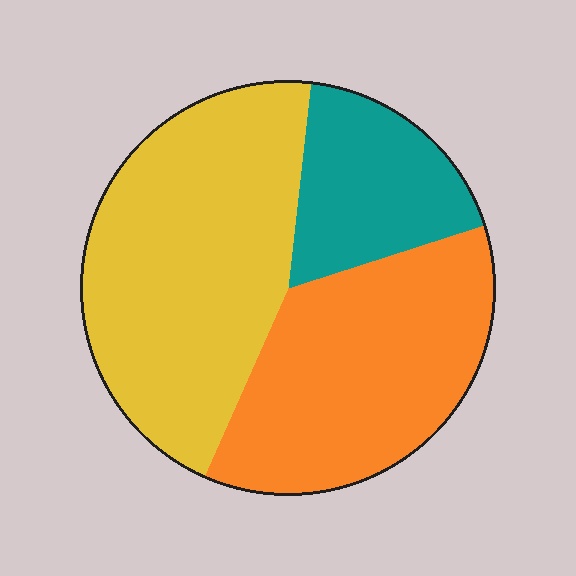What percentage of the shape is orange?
Orange covers about 35% of the shape.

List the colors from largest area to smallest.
From largest to smallest: yellow, orange, teal.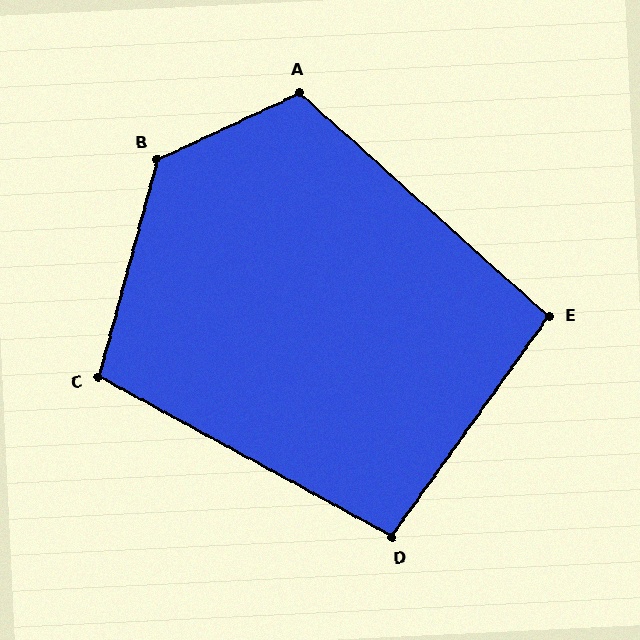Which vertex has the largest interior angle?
B, at approximately 130 degrees.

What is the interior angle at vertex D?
Approximately 97 degrees (obtuse).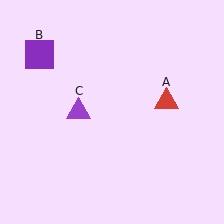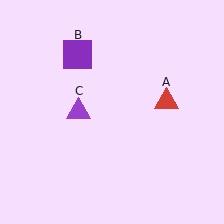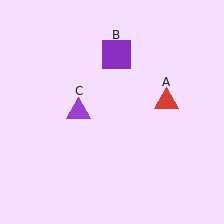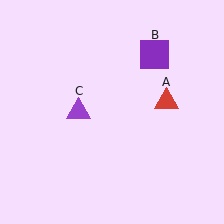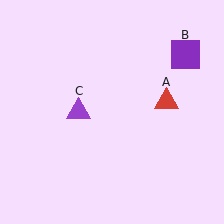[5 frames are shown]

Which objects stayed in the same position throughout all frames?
Red triangle (object A) and purple triangle (object C) remained stationary.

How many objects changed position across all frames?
1 object changed position: purple square (object B).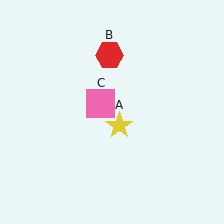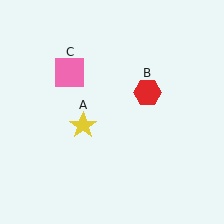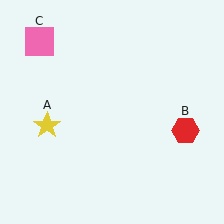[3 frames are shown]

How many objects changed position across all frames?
3 objects changed position: yellow star (object A), red hexagon (object B), pink square (object C).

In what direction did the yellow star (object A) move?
The yellow star (object A) moved left.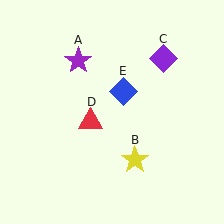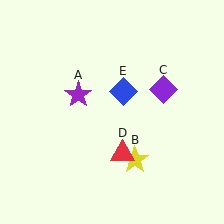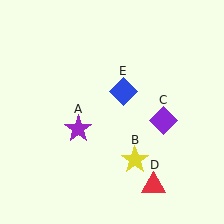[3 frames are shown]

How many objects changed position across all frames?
3 objects changed position: purple star (object A), purple diamond (object C), red triangle (object D).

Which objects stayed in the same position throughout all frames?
Yellow star (object B) and blue diamond (object E) remained stationary.